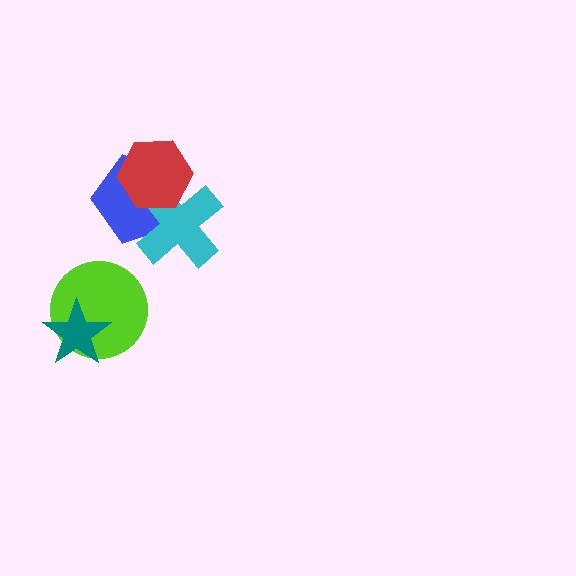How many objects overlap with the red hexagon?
2 objects overlap with the red hexagon.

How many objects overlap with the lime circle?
1 object overlaps with the lime circle.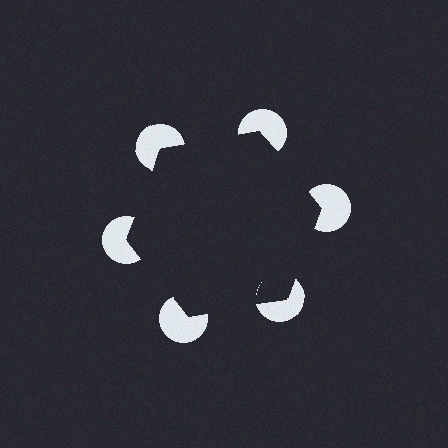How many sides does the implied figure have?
6 sides.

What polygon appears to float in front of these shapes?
An illusory hexagon — its edges are inferred from the aligned wedge cuts in the pac-man discs, not physically drawn.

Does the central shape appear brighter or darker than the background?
It typically appears slightly darker than the background, even though no actual brightness change is drawn.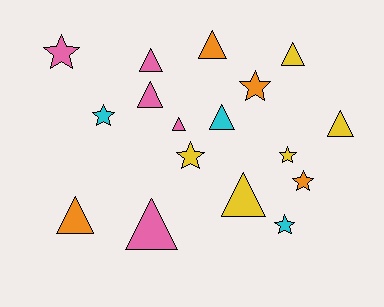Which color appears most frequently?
Yellow, with 5 objects.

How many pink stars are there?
There is 1 pink star.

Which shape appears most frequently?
Triangle, with 10 objects.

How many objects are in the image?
There are 17 objects.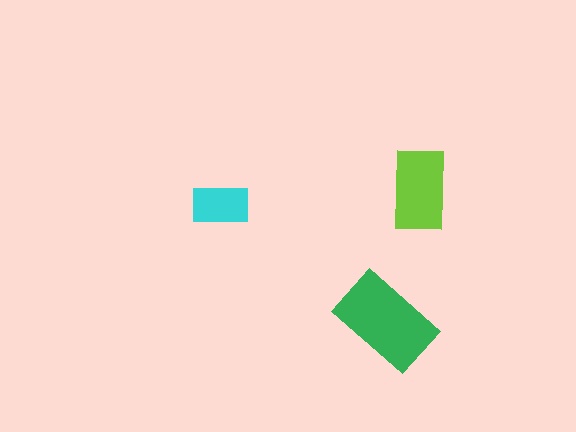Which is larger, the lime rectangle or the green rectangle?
The green one.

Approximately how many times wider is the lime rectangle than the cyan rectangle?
About 1.5 times wider.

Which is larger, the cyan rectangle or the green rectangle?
The green one.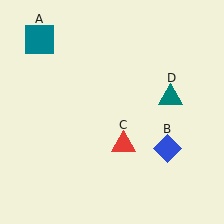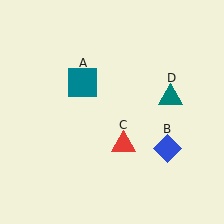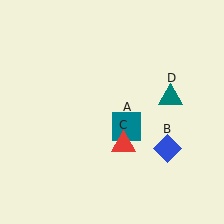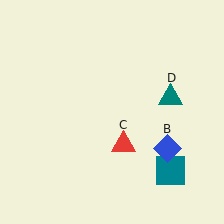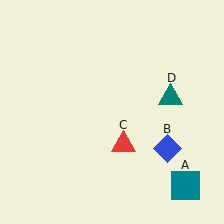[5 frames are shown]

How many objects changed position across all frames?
1 object changed position: teal square (object A).